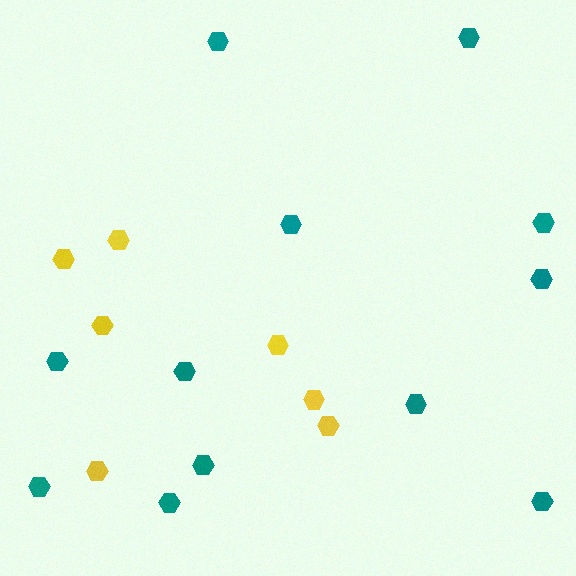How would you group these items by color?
There are 2 groups: one group of teal hexagons (12) and one group of yellow hexagons (7).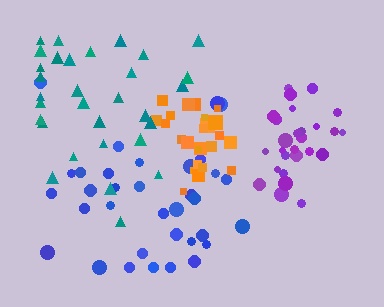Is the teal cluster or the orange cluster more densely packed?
Orange.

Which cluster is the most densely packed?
Purple.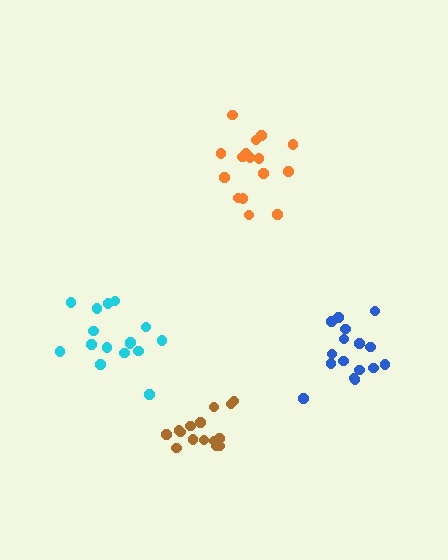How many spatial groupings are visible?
There are 4 spatial groupings.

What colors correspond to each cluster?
The clusters are colored: blue, cyan, orange, brown.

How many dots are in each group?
Group 1: 16 dots, Group 2: 16 dots, Group 3: 16 dots, Group 4: 15 dots (63 total).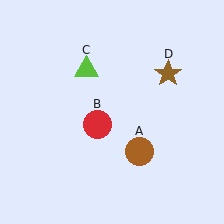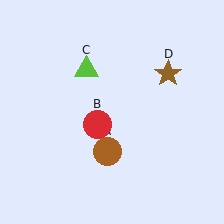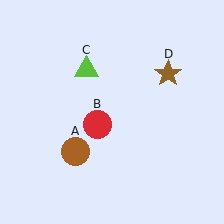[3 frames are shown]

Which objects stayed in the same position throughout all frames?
Red circle (object B) and lime triangle (object C) and brown star (object D) remained stationary.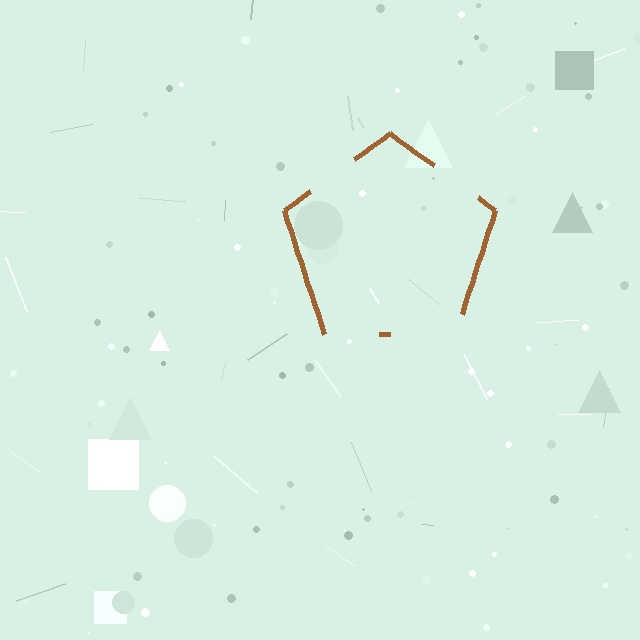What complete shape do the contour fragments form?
The contour fragments form a pentagon.